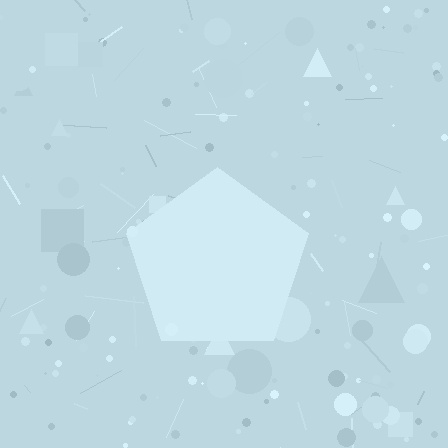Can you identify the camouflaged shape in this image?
The camouflaged shape is a pentagon.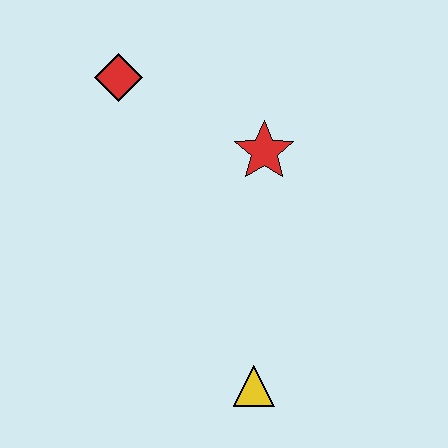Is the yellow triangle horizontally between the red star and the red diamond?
Yes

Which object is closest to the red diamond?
The red star is closest to the red diamond.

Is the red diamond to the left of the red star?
Yes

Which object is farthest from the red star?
The yellow triangle is farthest from the red star.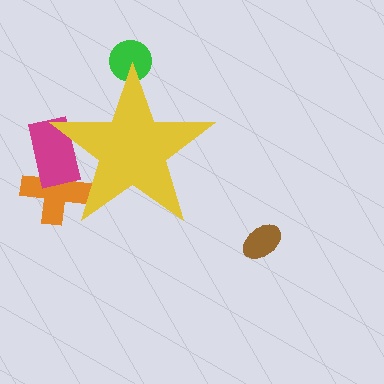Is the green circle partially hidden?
Yes, the green circle is partially hidden behind the yellow star.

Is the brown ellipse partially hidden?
No, the brown ellipse is fully visible.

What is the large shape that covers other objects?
A yellow star.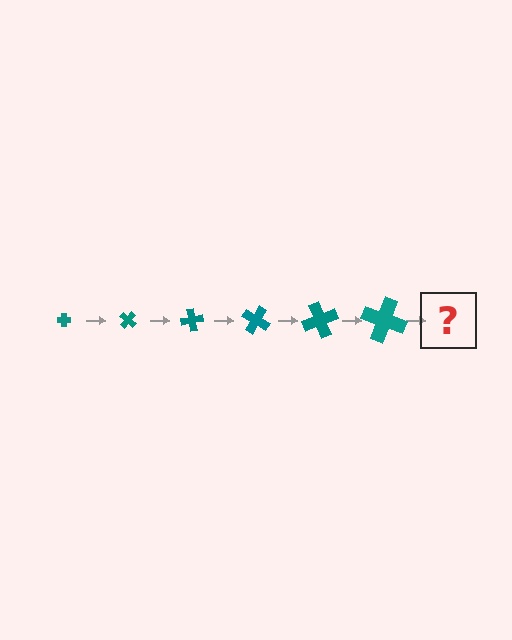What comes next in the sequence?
The next element should be a cross, larger than the previous one and rotated 240 degrees from the start.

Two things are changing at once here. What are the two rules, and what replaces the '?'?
The two rules are that the cross grows larger each step and it rotates 40 degrees each step. The '?' should be a cross, larger than the previous one and rotated 240 degrees from the start.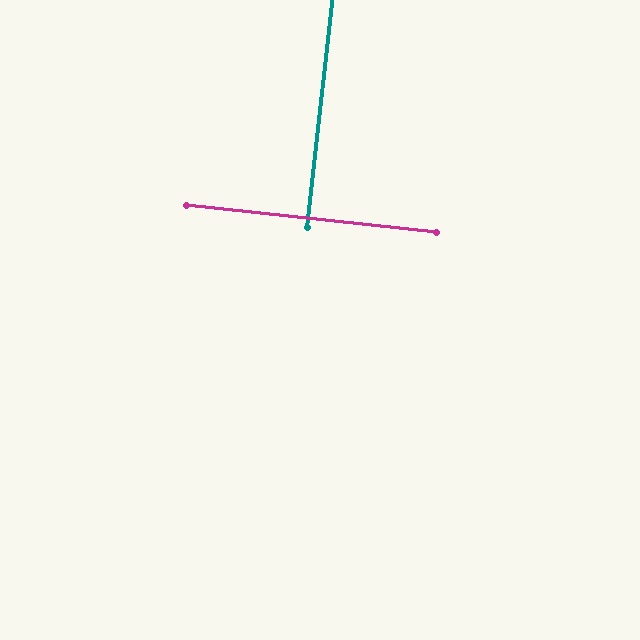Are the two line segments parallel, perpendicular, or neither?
Perpendicular — they meet at approximately 90°.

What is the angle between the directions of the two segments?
Approximately 90 degrees.